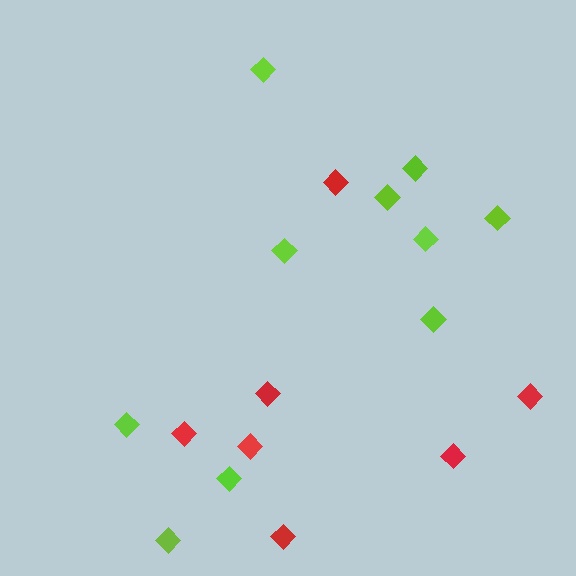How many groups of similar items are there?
There are 2 groups: one group of lime diamonds (10) and one group of red diamonds (7).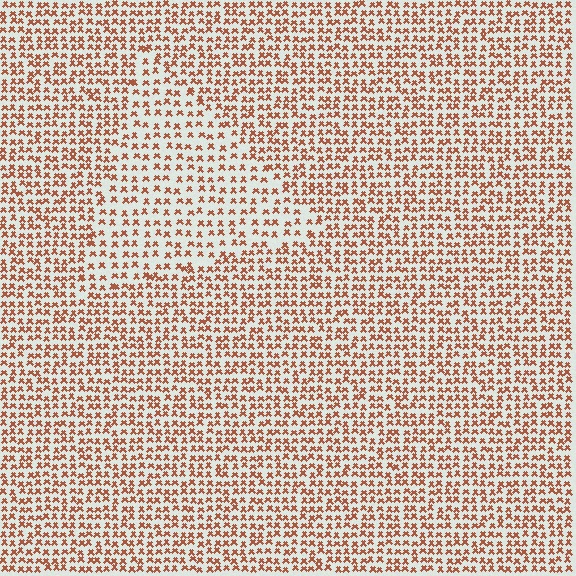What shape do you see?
I see a triangle.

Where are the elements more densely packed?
The elements are more densely packed outside the triangle boundary.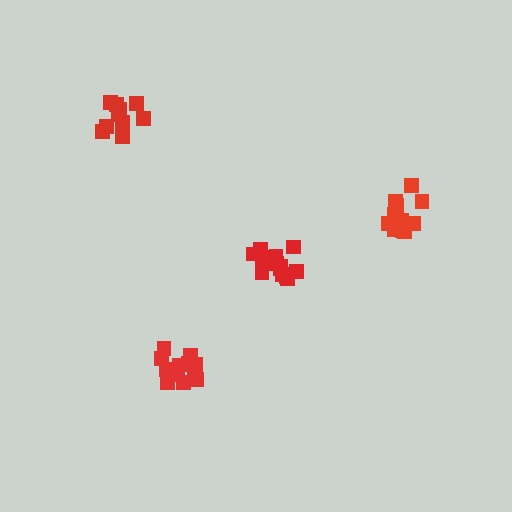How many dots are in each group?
Group 1: 14 dots, Group 2: 13 dots, Group 3: 13 dots, Group 4: 10 dots (50 total).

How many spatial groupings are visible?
There are 4 spatial groupings.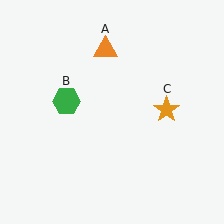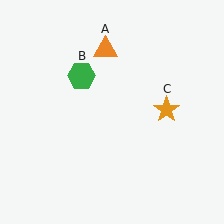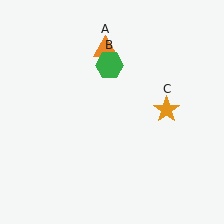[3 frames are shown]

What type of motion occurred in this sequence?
The green hexagon (object B) rotated clockwise around the center of the scene.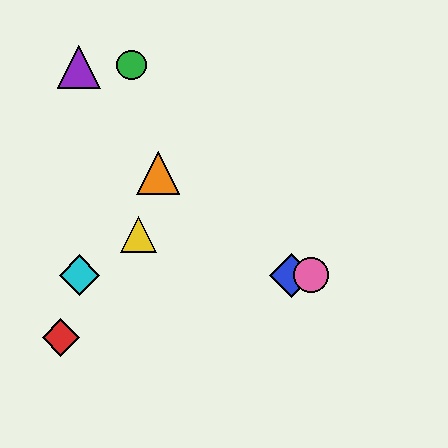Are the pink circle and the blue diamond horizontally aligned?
Yes, both are at y≈275.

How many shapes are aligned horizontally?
3 shapes (the blue diamond, the cyan diamond, the pink circle) are aligned horizontally.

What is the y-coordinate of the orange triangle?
The orange triangle is at y≈173.